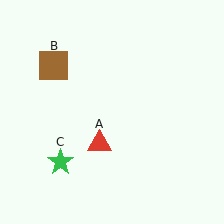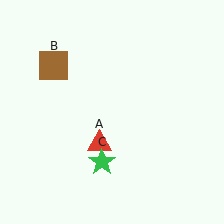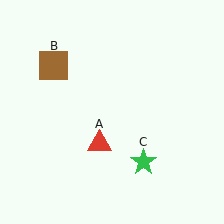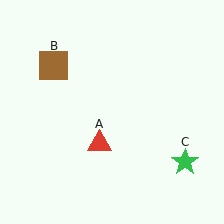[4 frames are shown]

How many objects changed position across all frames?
1 object changed position: green star (object C).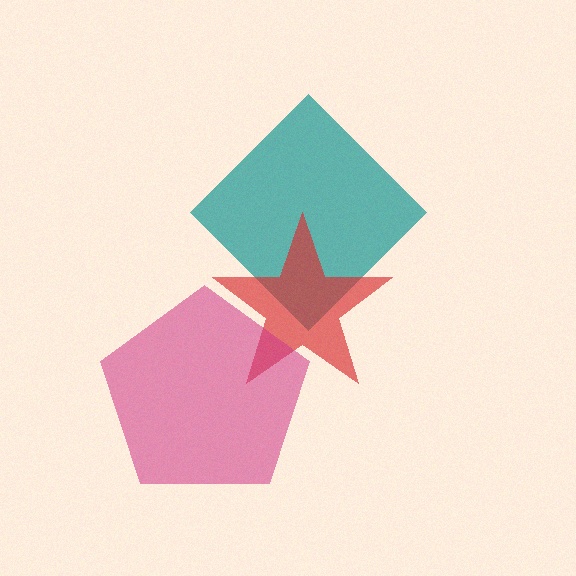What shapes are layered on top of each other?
The layered shapes are: a teal diamond, a red star, a magenta pentagon.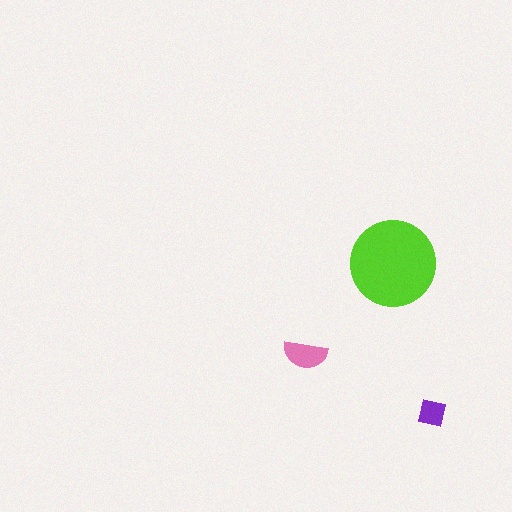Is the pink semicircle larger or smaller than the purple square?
Larger.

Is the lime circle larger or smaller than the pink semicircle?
Larger.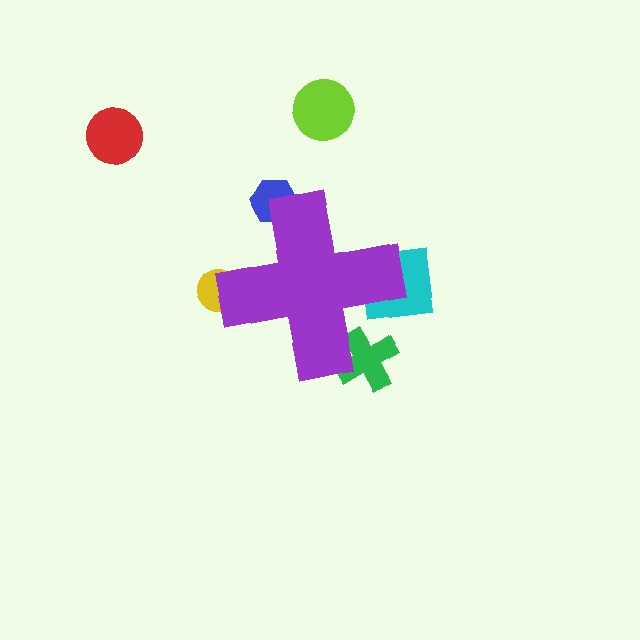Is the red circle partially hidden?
No, the red circle is fully visible.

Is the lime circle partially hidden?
No, the lime circle is fully visible.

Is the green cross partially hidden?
Yes, the green cross is partially hidden behind the purple cross.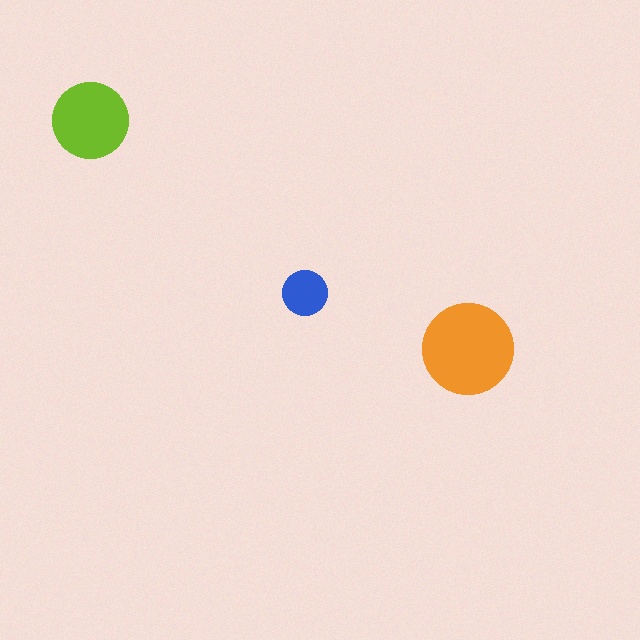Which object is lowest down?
The orange circle is bottommost.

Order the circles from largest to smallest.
the orange one, the lime one, the blue one.